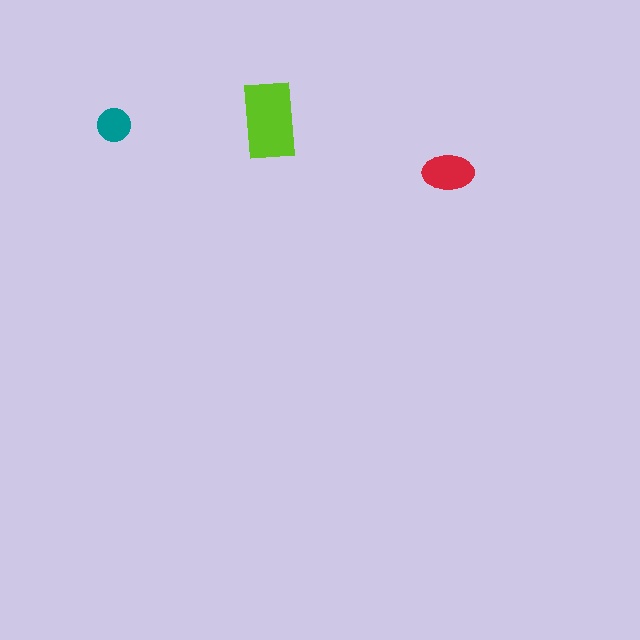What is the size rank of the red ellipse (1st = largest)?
2nd.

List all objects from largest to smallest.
The lime rectangle, the red ellipse, the teal circle.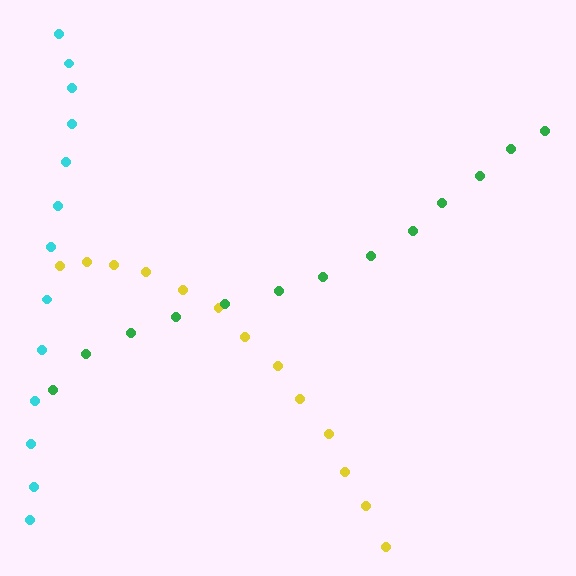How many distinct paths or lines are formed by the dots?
There are 3 distinct paths.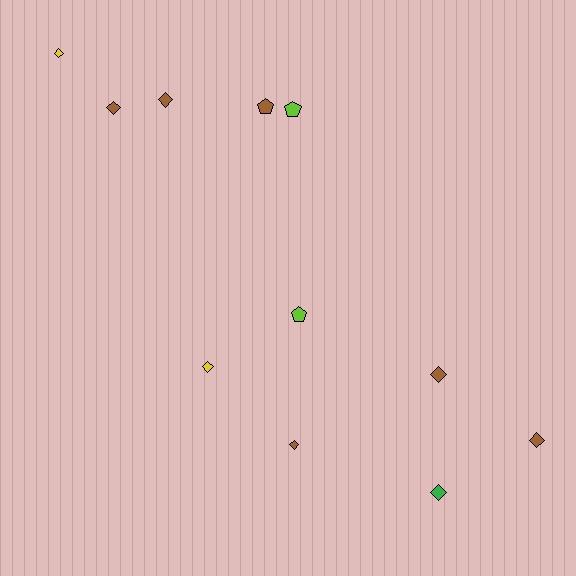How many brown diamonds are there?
There are 5 brown diamonds.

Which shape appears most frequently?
Diamond, with 8 objects.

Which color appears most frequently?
Brown, with 6 objects.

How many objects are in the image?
There are 11 objects.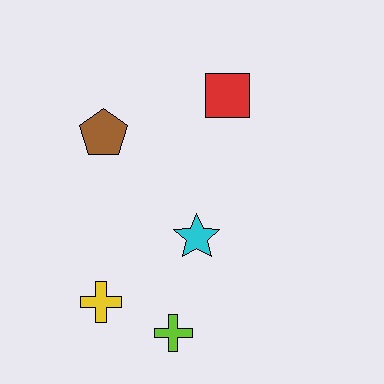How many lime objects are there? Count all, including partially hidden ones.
There is 1 lime object.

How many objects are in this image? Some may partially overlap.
There are 5 objects.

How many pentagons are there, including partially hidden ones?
There is 1 pentagon.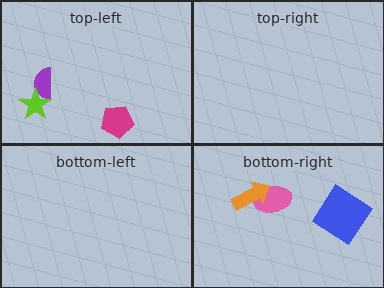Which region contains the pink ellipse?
The bottom-right region.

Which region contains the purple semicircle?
The top-left region.